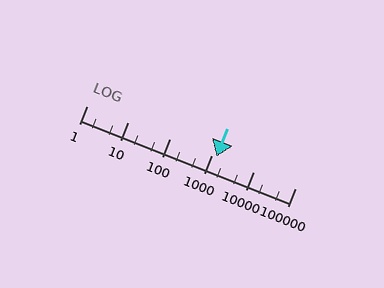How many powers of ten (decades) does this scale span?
The scale spans 5 decades, from 1 to 100000.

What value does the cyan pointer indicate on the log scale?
The pointer indicates approximately 1300.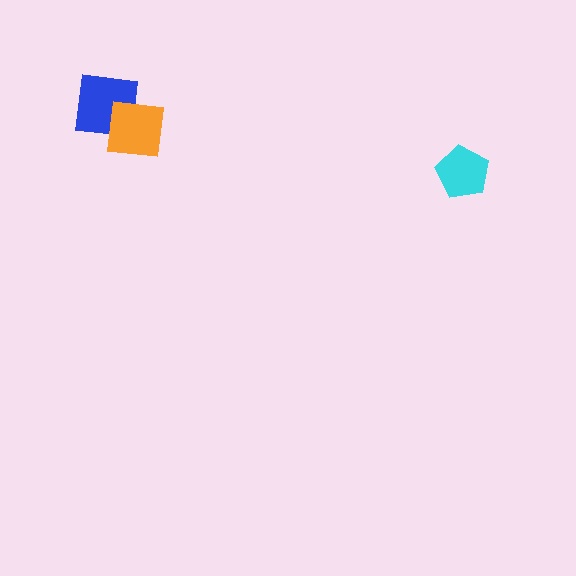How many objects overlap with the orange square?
1 object overlaps with the orange square.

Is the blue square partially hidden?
Yes, it is partially covered by another shape.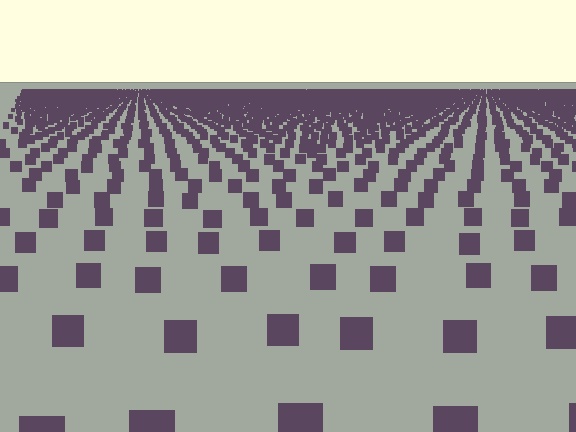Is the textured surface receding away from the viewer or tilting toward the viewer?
The surface is receding away from the viewer. Texture elements get smaller and denser toward the top.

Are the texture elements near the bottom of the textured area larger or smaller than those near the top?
Larger. Near the bottom, elements are closer to the viewer and appear at a bigger on-screen size.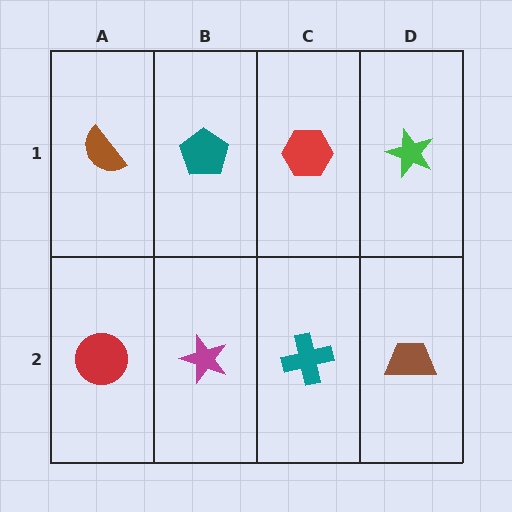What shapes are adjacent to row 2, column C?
A red hexagon (row 1, column C), a magenta star (row 2, column B), a brown trapezoid (row 2, column D).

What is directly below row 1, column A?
A red circle.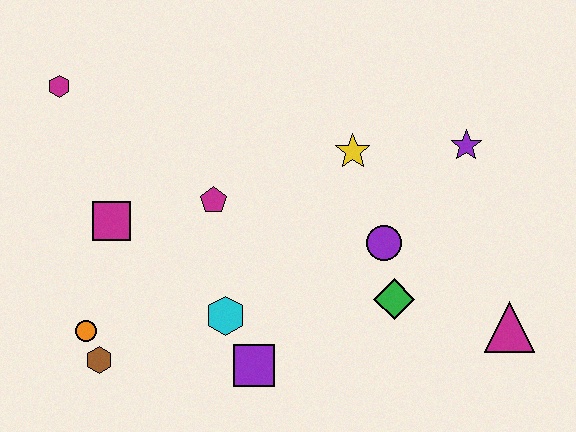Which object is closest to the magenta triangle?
The green diamond is closest to the magenta triangle.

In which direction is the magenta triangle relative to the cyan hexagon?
The magenta triangle is to the right of the cyan hexagon.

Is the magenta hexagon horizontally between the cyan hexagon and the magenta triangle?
No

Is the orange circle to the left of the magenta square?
Yes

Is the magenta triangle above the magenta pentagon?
No